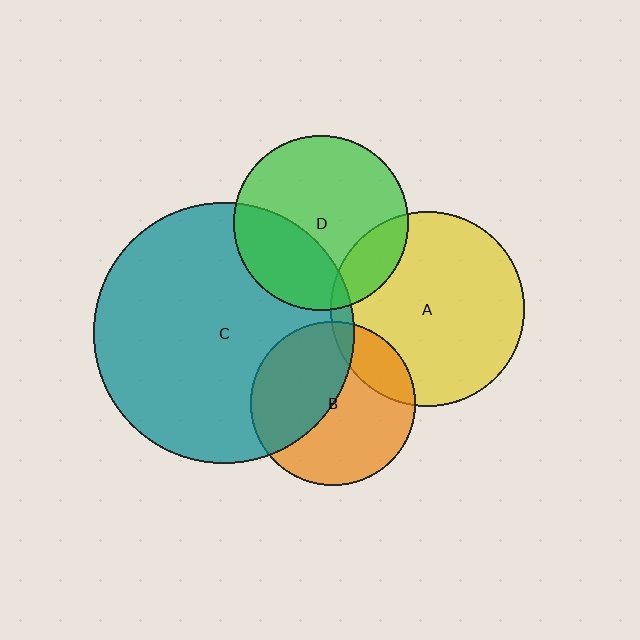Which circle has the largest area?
Circle C (teal).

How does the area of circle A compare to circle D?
Approximately 1.2 times.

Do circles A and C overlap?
Yes.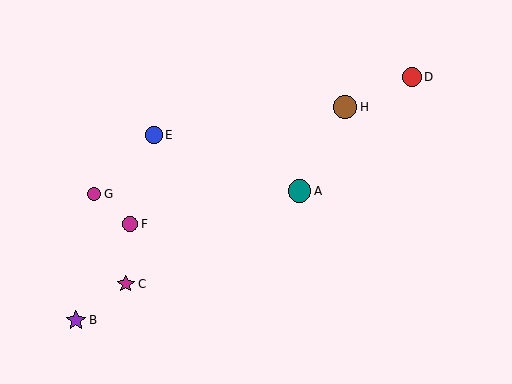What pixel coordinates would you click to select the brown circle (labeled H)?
Click at (345, 107) to select the brown circle H.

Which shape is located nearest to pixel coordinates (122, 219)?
The magenta circle (labeled F) at (130, 224) is nearest to that location.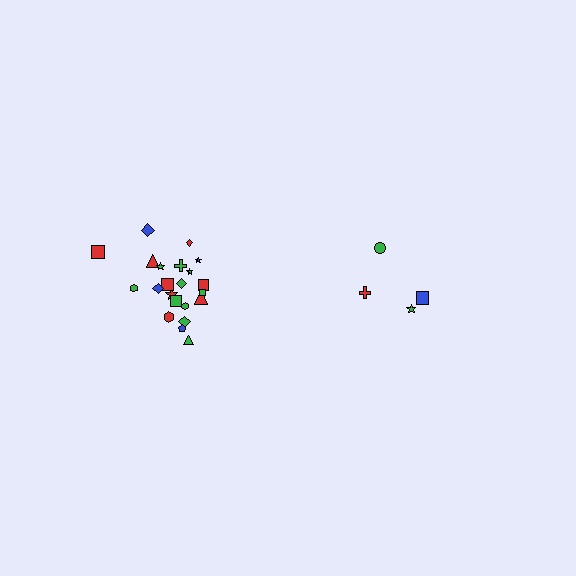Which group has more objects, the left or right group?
The left group.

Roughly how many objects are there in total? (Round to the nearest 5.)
Roughly 25 objects in total.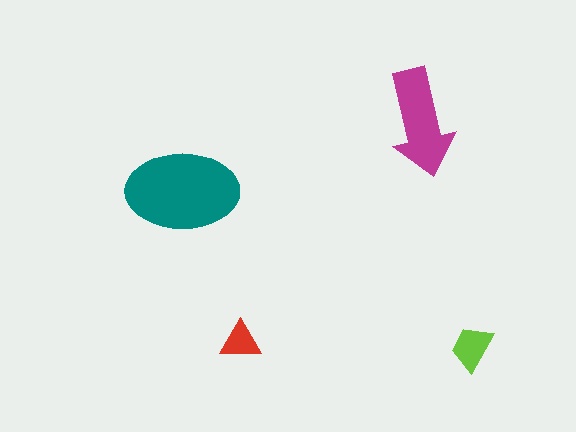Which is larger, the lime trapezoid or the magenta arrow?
The magenta arrow.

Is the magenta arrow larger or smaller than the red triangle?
Larger.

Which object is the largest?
The teal ellipse.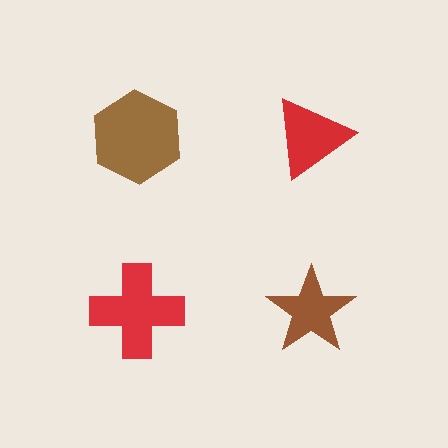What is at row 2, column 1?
A red cross.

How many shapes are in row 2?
2 shapes.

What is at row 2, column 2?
A brown star.